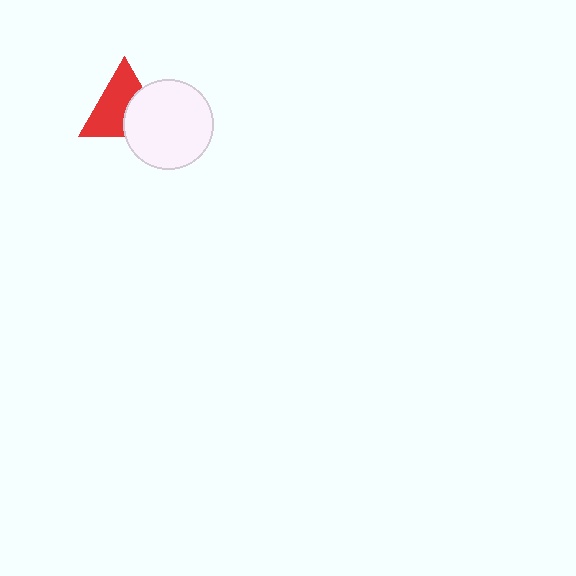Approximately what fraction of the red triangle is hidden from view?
Roughly 39% of the red triangle is hidden behind the white circle.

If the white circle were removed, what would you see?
You would see the complete red triangle.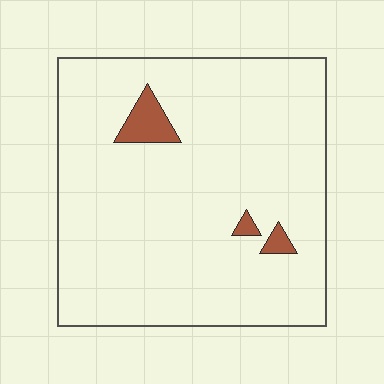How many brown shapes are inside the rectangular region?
3.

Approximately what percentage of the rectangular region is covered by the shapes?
Approximately 5%.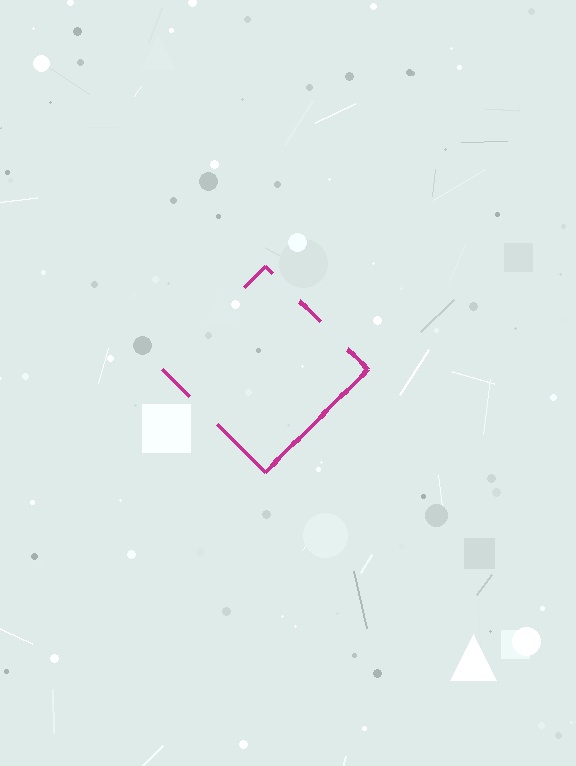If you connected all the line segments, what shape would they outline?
They would outline a diamond.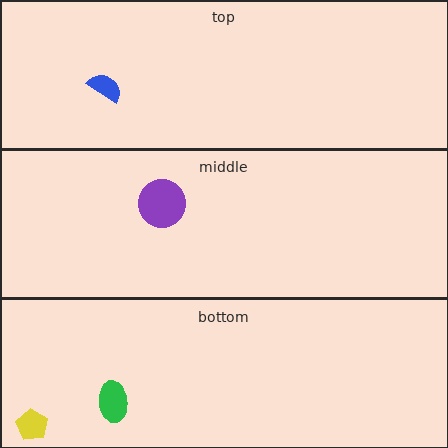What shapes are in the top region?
The blue semicircle.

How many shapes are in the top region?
1.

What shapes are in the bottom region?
The green ellipse, the yellow pentagon.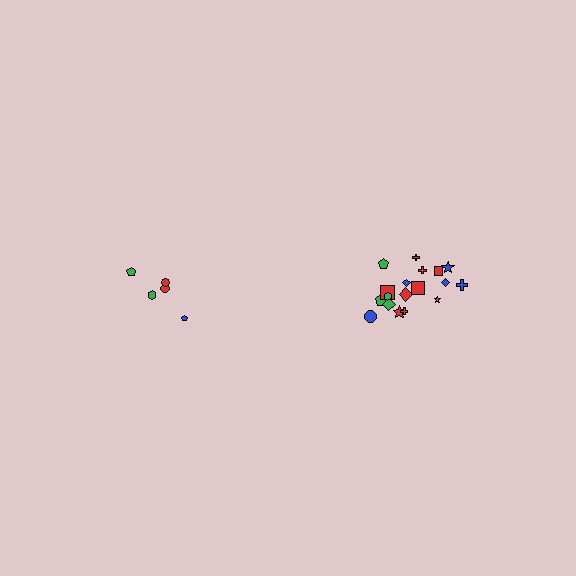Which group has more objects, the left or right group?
The right group.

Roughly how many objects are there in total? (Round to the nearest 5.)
Roughly 25 objects in total.